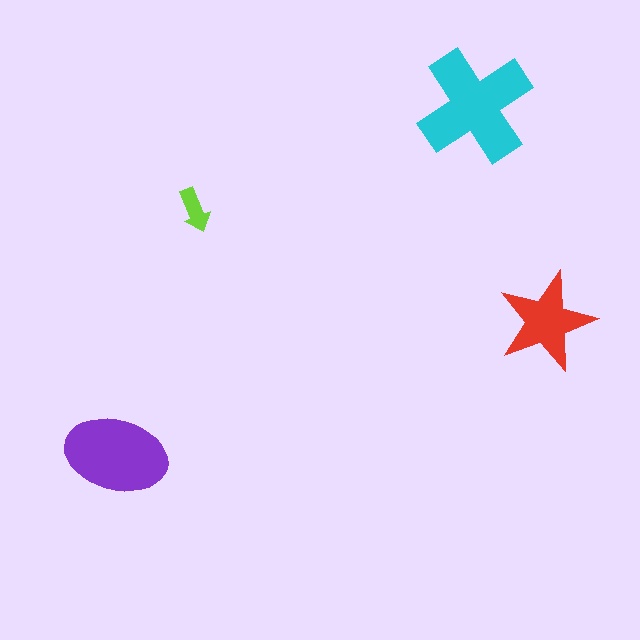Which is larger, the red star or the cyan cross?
The cyan cross.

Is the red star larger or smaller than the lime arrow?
Larger.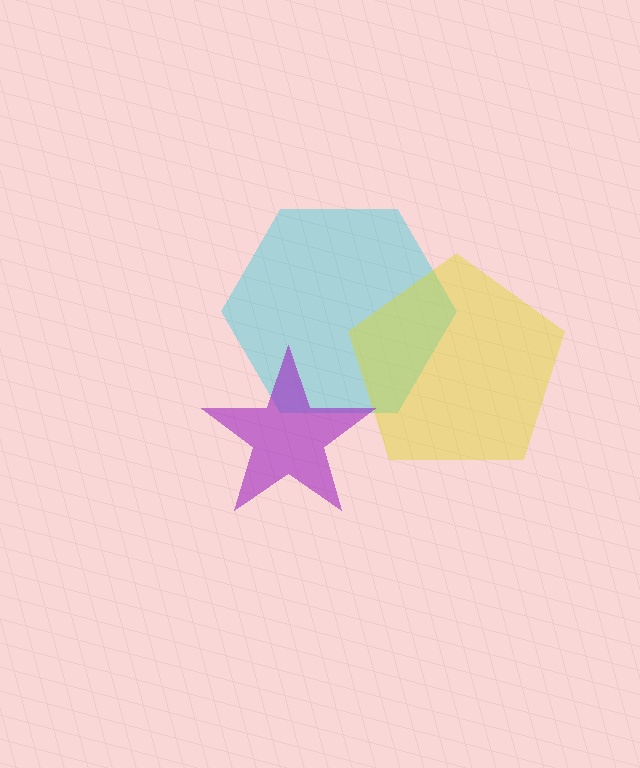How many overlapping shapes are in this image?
There are 3 overlapping shapes in the image.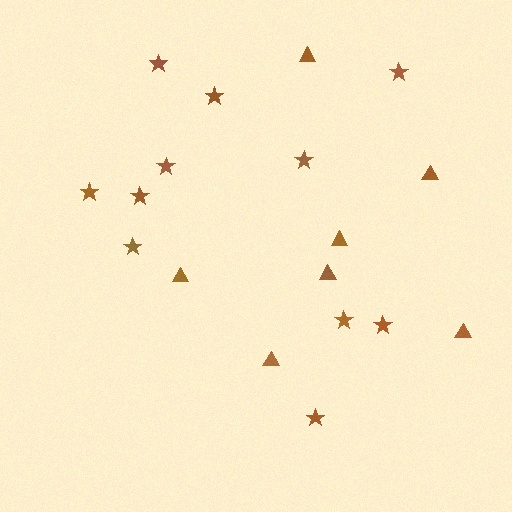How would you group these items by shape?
There are 2 groups: one group of triangles (7) and one group of stars (11).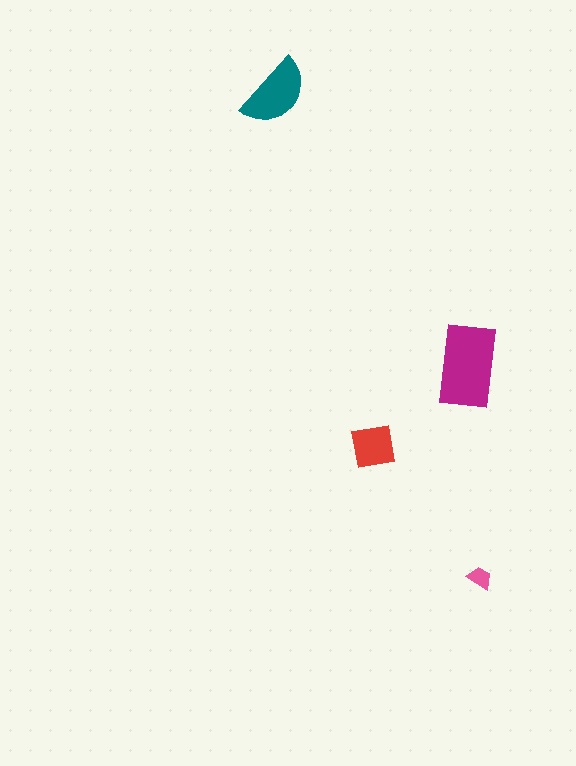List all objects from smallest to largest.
The pink trapezoid, the red square, the teal semicircle, the magenta rectangle.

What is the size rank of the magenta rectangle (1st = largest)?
1st.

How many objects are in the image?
There are 4 objects in the image.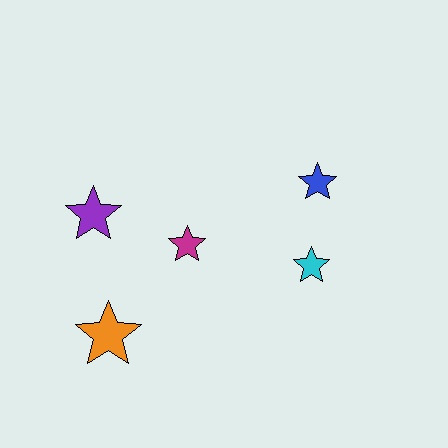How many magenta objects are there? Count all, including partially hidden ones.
There is 1 magenta object.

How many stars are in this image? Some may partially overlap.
There are 5 stars.